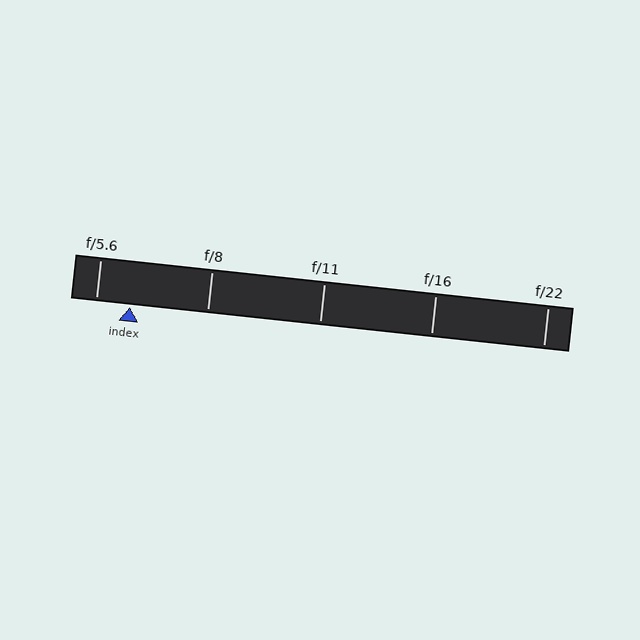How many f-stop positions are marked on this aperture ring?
There are 5 f-stop positions marked.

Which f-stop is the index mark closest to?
The index mark is closest to f/5.6.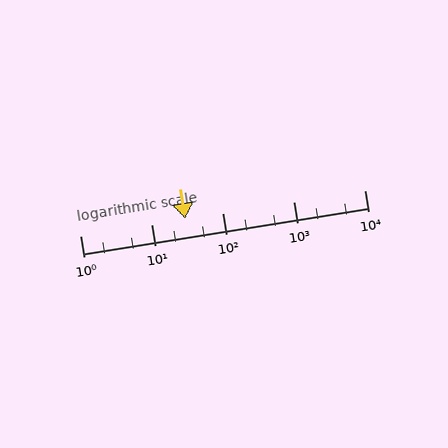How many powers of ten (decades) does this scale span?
The scale spans 4 decades, from 1 to 10000.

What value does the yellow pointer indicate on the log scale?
The pointer indicates approximately 30.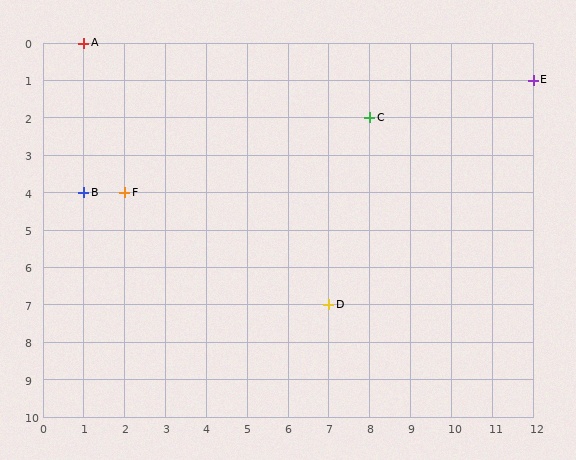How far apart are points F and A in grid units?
Points F and A are 1 column and 4 rows apart (about 4.1 grid units diagonally).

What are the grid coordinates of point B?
Point B is at grid coordinates (1, 4).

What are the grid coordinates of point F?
Point F is at grid coordinates (2, 4).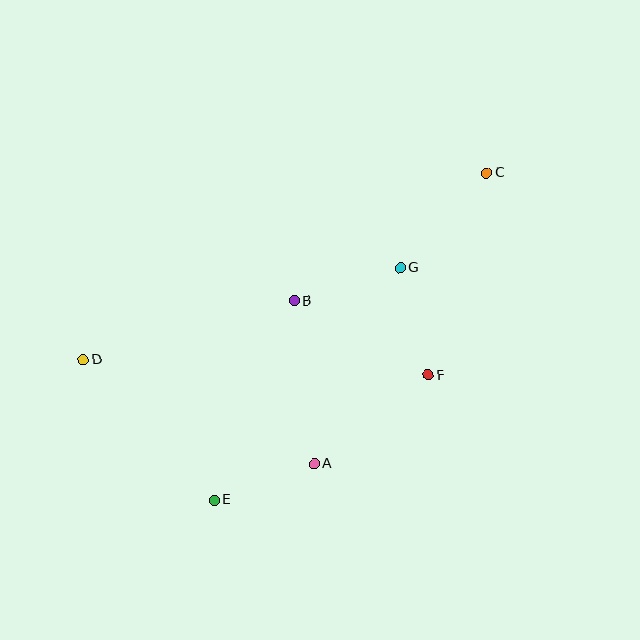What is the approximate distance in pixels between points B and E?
The distance between B and E is approximately 215 pixels.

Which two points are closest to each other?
Points A and E are closest to each other.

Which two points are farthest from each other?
Points C and D are farthest from each other.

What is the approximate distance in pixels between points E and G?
The distance between E and G is approximately 298 pixels.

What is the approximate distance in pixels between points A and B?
The distance between A and B is approximately 164 pixels.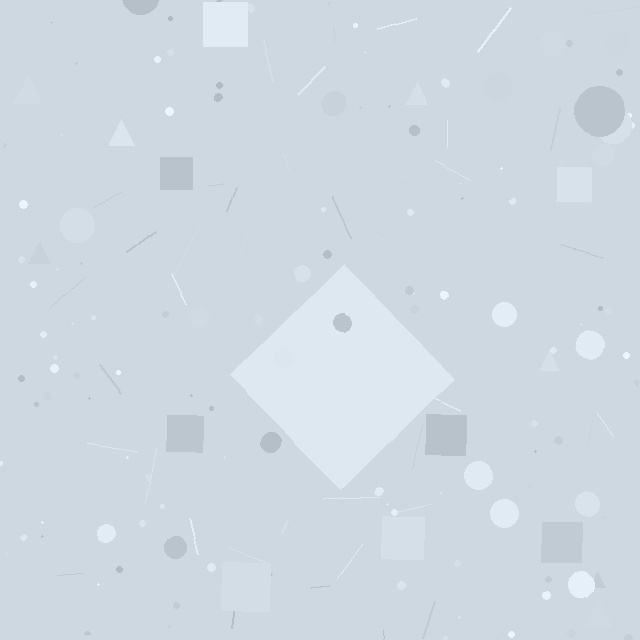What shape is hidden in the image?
A diamond is hidden in the image.